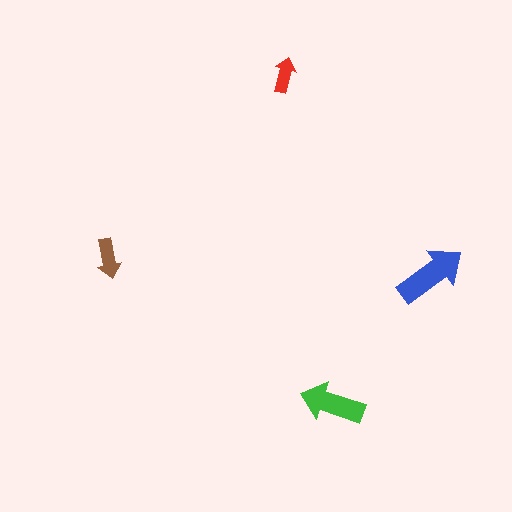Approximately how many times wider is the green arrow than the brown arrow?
About 1.5 times wider.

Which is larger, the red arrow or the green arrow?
The green one.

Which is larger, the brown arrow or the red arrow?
The brown one.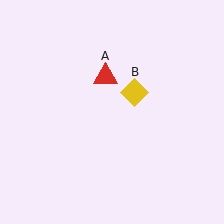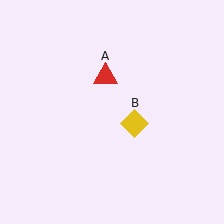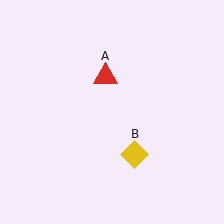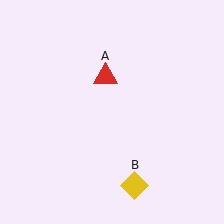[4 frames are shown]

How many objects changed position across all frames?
1 object changed position: yellow diamond (object B).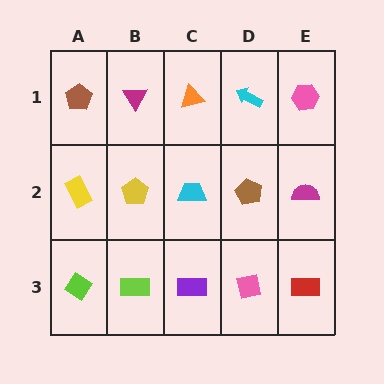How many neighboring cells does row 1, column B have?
3.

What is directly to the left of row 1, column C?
A magenta triangle.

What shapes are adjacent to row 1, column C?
A cyan trapezoid (row 2, column C), a magenta triangle (row 1, column B), a cyan arrow (row 1, column D).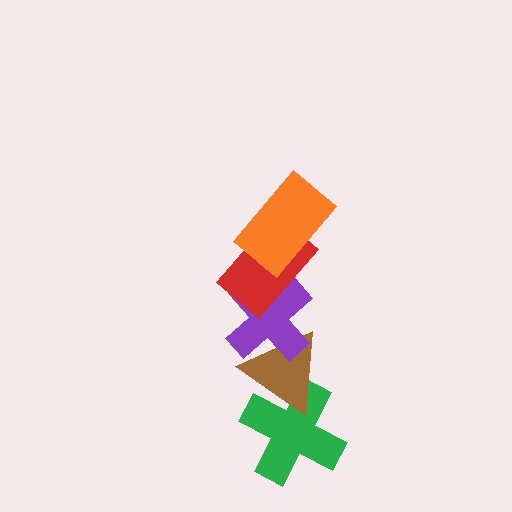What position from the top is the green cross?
The green cross is 5th from the top.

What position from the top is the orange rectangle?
The orange rectangle is 1st from the top.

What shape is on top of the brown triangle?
The purple cross is on top of the brown triangle.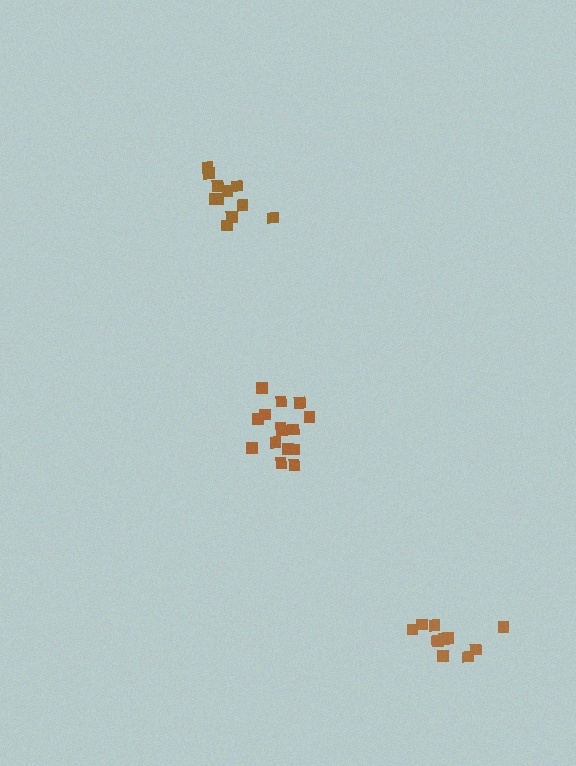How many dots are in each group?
Group 1: 11 dots, Group 2: 15 dots, Group 3: 10 dots (36 total).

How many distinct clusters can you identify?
There are 3 distinct clusters.